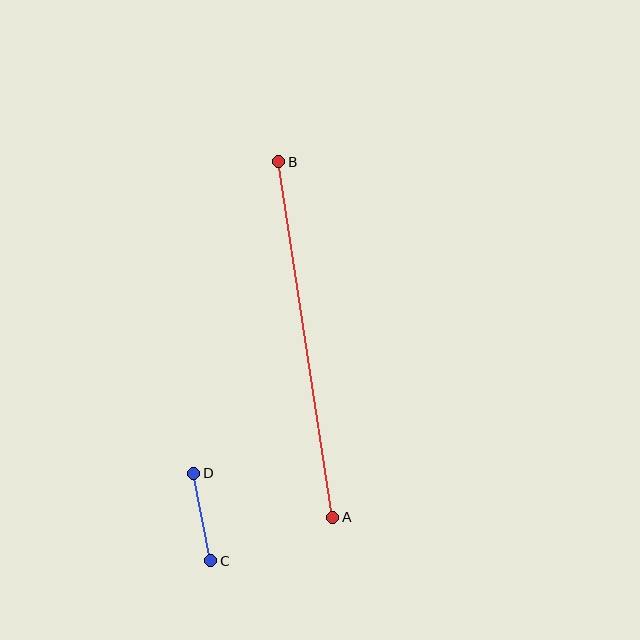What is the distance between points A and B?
The distance is approximately 359 pixels.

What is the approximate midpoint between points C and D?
The midpoint is at approximately (202, 517) pixels.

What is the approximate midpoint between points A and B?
The midpoint is at approximately (306, 339) pixels.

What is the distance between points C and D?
The distance is approximately 89 pixels.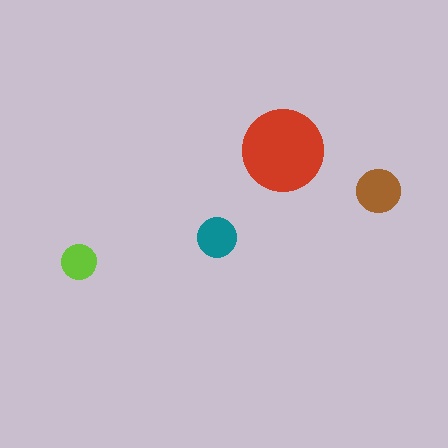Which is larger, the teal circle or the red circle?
The red one.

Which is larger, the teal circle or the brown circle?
The brown one.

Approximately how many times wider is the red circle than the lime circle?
About 2.5 times wider.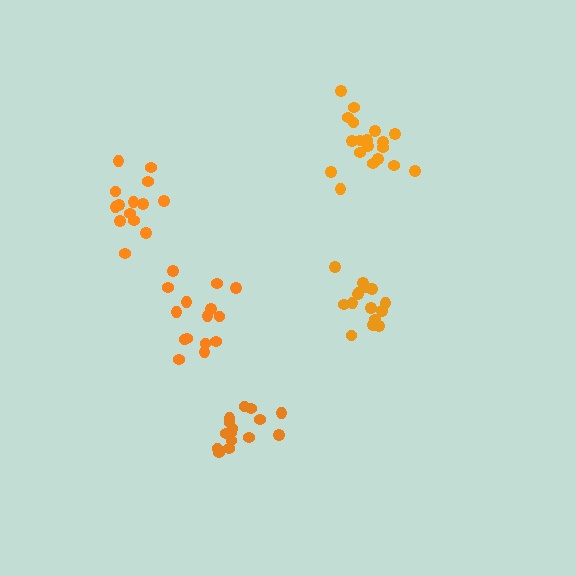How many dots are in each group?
Group 1: 15 dots, Group 2: 19 dots, Group 3: 15 dots, Group 4: 15 dots, Group 5: 14 dots (78 total).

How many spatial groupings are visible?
There are 5 spatial groupings.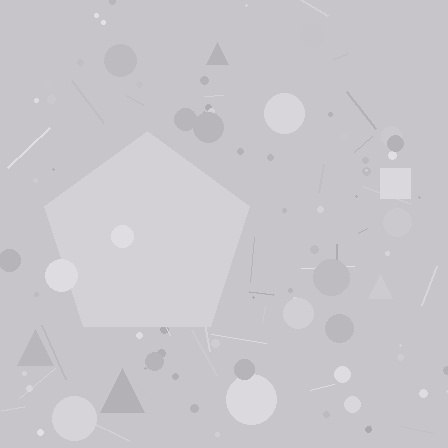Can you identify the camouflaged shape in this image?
The camouflaged shape is a pentagon.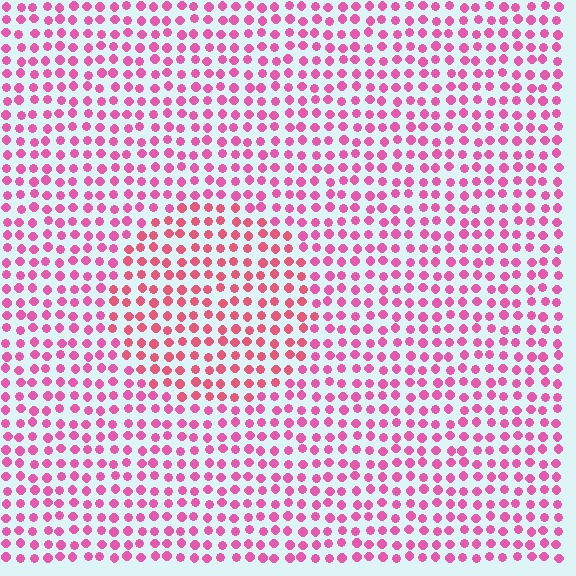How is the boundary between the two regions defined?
The boundary is defined purely by a slight shift in hue (about 21 degrees). Spacing, size, and orientation are identical on both sides.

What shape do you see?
I see a circle.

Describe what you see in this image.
The image is filled with small pink elements in a uniform arrangement. A circle-shaped region is visible where the elements are tinted to a slightly different hue, forming a subtle color boundary.